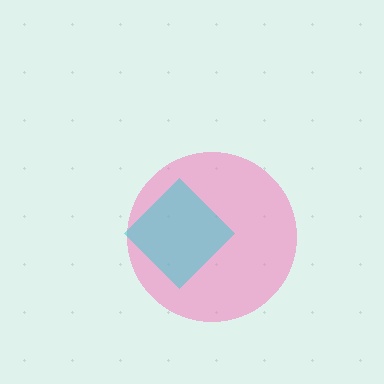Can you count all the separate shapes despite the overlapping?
Yes, there are 2 separate shapes.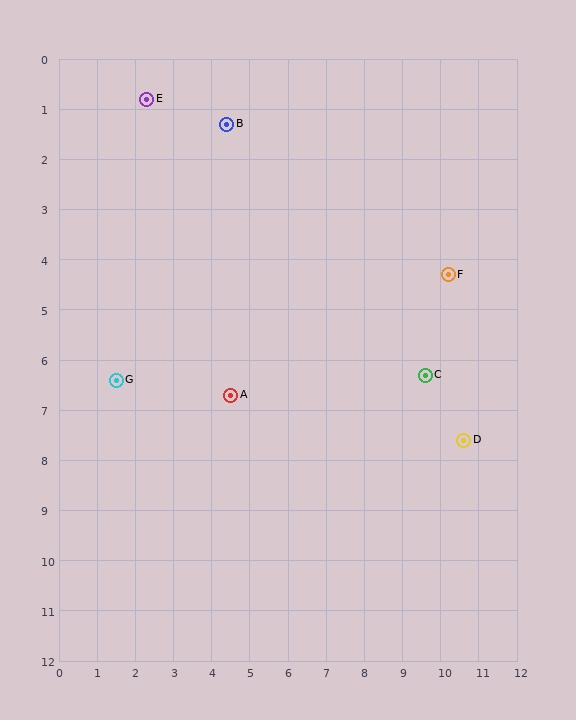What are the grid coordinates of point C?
Point C is at approximately (9.6, 6.3).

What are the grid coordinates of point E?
Point E is at approximately (2.3, 0.8).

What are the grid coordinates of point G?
Point G is at approximately (1.5, 6.4).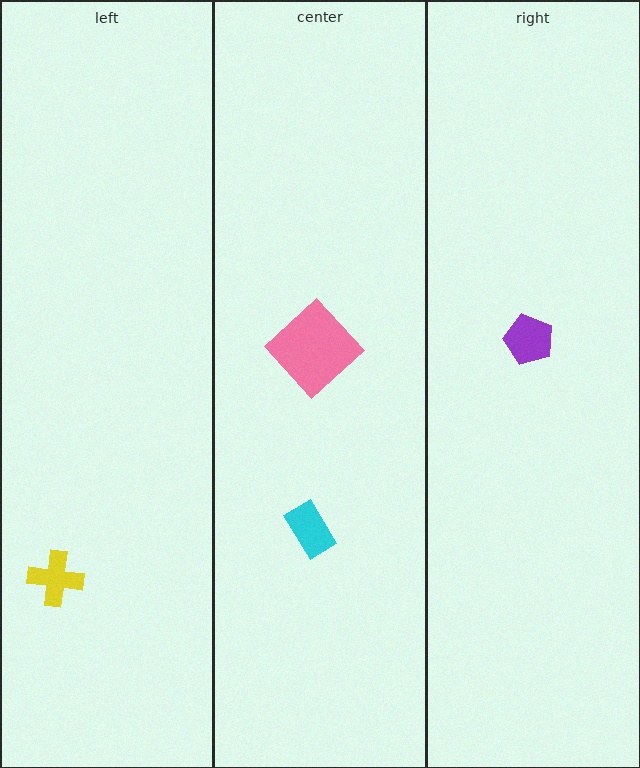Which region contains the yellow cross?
The left region.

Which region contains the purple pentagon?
The right region.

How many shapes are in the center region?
2.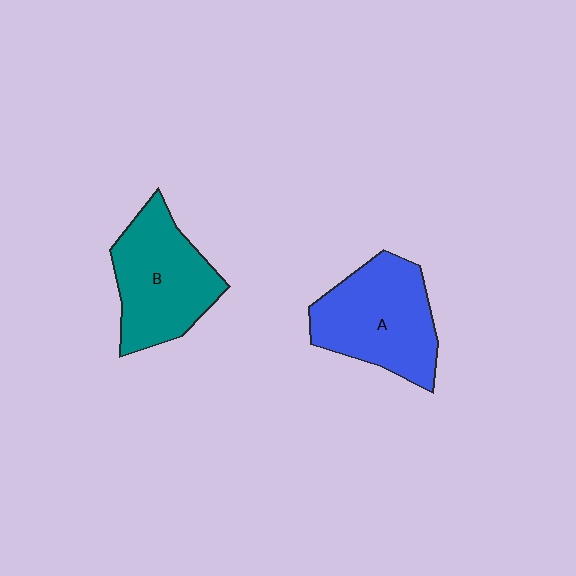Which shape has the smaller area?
Shape B (teal).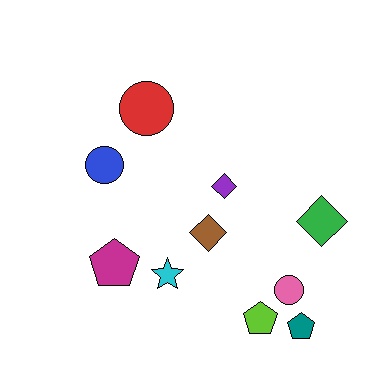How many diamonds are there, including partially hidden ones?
There are 3 diamonds.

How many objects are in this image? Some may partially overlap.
There are 10 objects.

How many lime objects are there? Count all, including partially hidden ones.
There is 1 lime object.